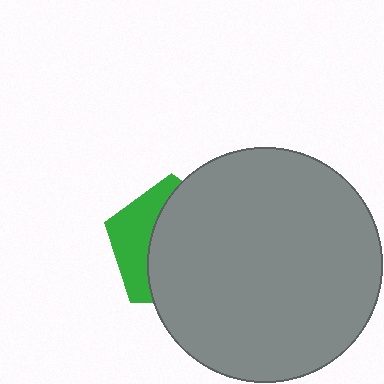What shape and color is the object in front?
The object in front is a gray circle.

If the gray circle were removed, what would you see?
You would see the complete green pentagon.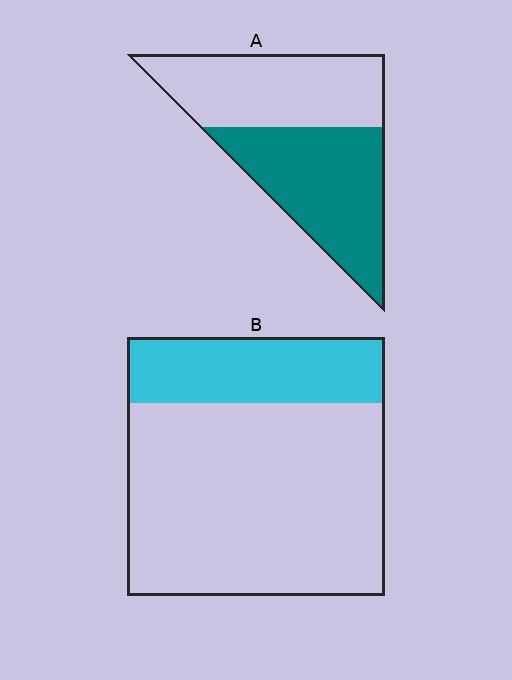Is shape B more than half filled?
No.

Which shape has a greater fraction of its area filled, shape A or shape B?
Shape A.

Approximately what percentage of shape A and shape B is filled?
A is approximately 50% and B is approximately 25%.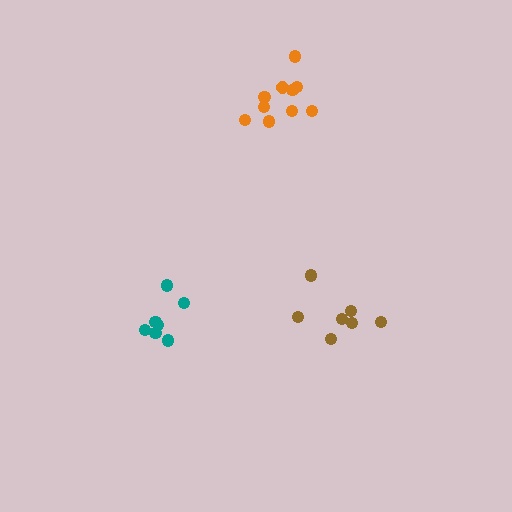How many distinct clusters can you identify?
There are 3 distinct clusters.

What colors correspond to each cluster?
The clusters are colored: teal, brown, orange.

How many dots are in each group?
Group 1: 7 dots, Group 2: 7 dots, Group 3: 10 dots (24 total).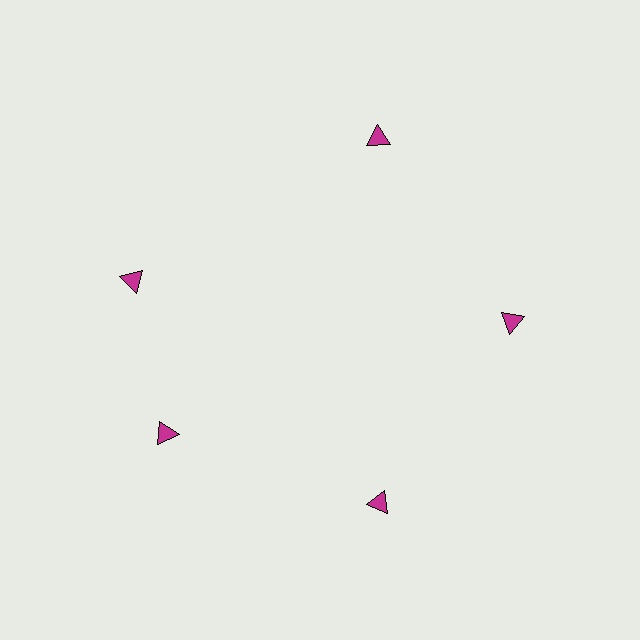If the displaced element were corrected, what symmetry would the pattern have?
It would have 5-fold rotational symmetry — the pattern would map onto itself every 72 degrees.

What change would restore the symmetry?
The symmetry would be restored by rotating it back into even spacing with its neighbors so that all 5 triangles sit at equal angles and equal distance from the center.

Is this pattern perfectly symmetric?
No. The 5 magenta triangles are arranged in a ring, but one element near the 10 o'clock position is rotated out of alignment along the ring, breaking the 5-fold rotational symmetry.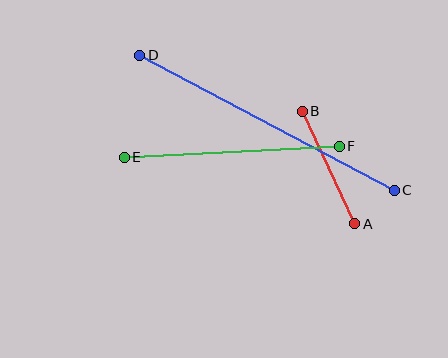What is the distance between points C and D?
The distance is approximately 288 pixels.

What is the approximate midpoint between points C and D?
The midpoint is at approximately (267, 123) pixels.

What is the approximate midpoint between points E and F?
The midpoint is at approximately (232, 152) pixels.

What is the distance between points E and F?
The distance is approximately 215 pixels.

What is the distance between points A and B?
The distance is approximately 124 pixels.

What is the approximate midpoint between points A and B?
The midpoint is at approximately (329, 168) pixels.